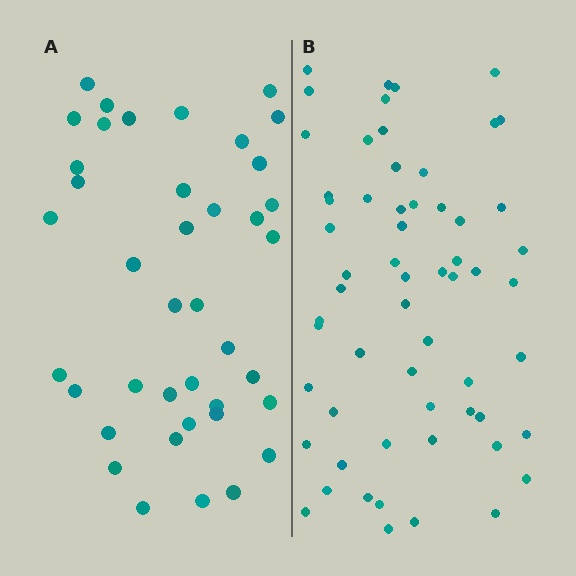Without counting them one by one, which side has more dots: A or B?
Region B (the right region) has more dots.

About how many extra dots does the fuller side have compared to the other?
Region B has approximately 20 more dots than region A.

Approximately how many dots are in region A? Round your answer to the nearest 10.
About 40 dots.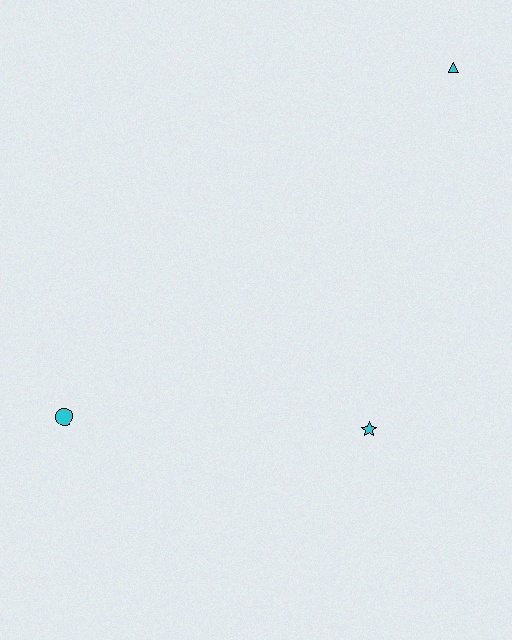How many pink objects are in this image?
There are no pink objects.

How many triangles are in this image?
There is 1 triangle.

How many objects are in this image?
There are 3 objects.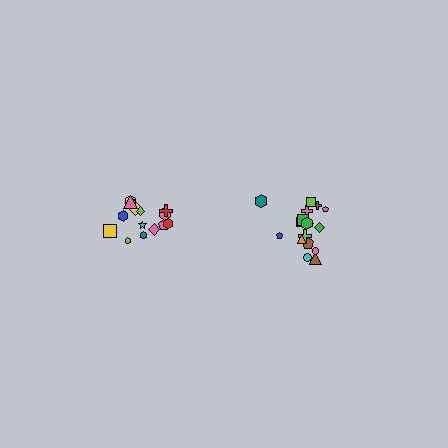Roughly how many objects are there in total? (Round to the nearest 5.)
Roughly 35 objects in total.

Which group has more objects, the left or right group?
The right group.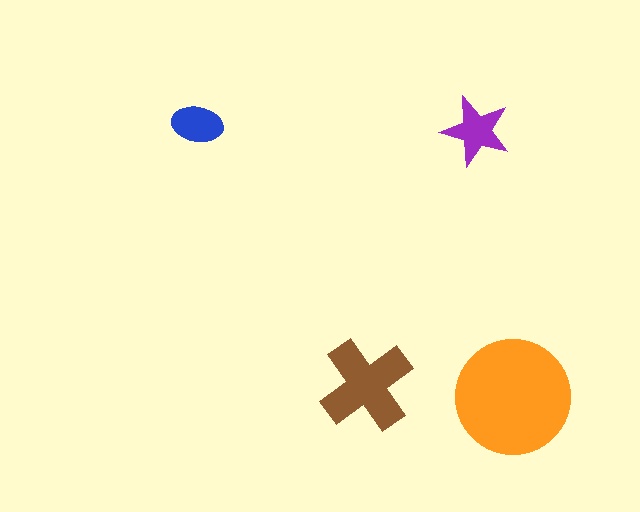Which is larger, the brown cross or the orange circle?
The orange circle.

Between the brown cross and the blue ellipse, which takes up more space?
The brown cross.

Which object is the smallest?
The blue ellipse.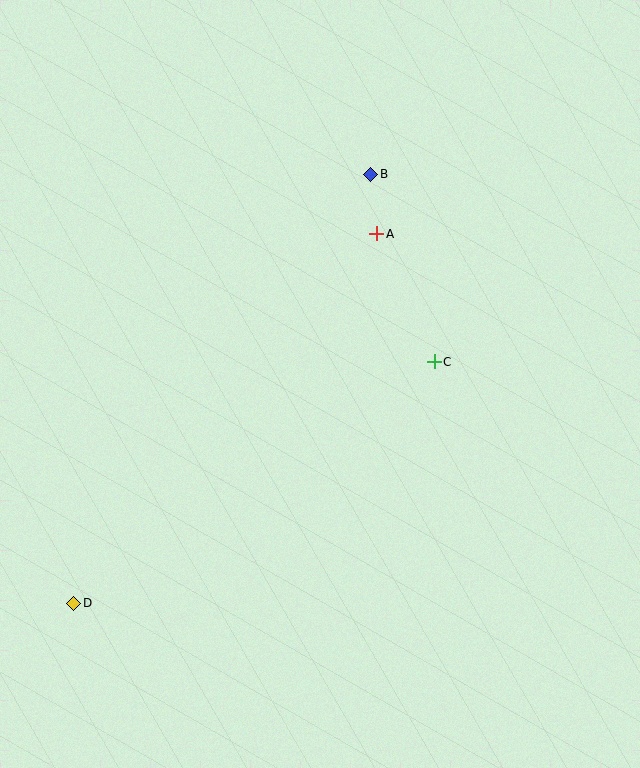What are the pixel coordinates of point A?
Point A is at (377, 234).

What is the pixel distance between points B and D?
The distance between B and D is 522 pixels.